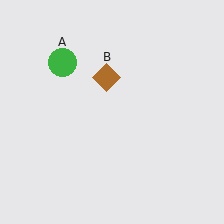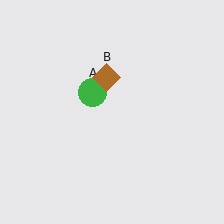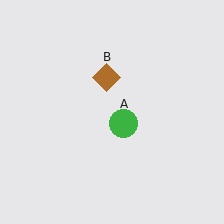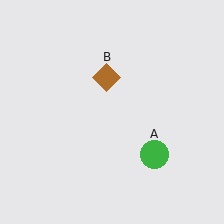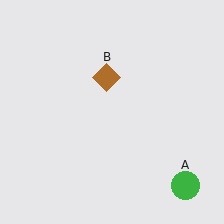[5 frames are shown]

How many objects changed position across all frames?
1 object changed position: green circle (object A).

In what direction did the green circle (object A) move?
The green circle (object A) moved down and to the right.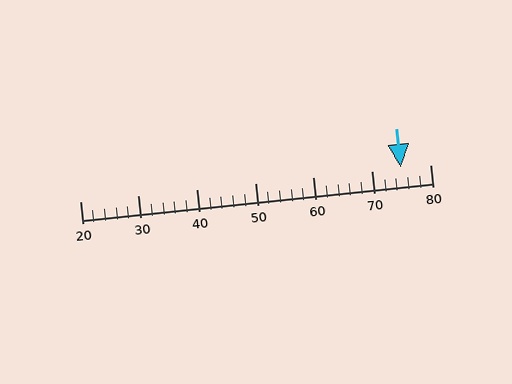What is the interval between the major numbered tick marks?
The major tick marks are spaced 10 units apart.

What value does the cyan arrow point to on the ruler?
The cyan arrow points to approximately 75.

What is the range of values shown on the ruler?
The ruler shows values from 20 to 80.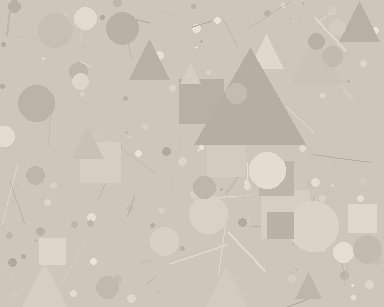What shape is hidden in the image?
A triangle is hidden in the image.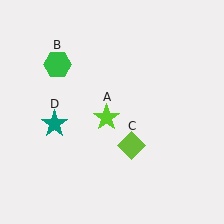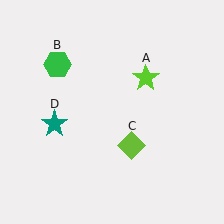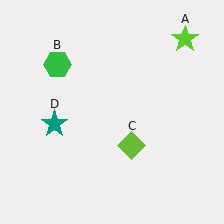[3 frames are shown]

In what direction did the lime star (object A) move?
The lime star (object A) moved up and to the right.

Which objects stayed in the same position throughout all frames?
Green hexagon (object B) and lime diamond (object C) and teal star (object D) remained stationary.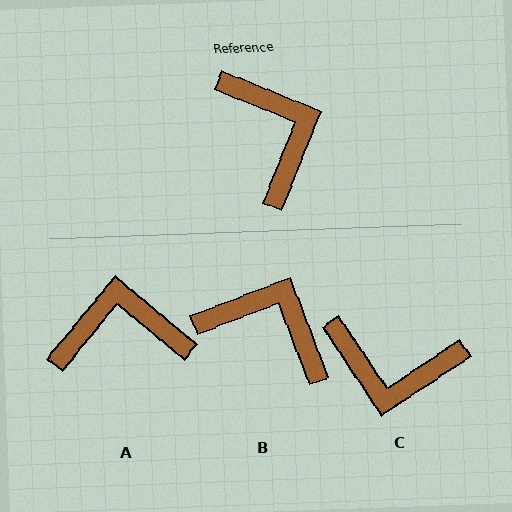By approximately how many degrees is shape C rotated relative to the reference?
Approximately 124 degrees clockwise.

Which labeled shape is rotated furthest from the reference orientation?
C, about 124 degrees away.